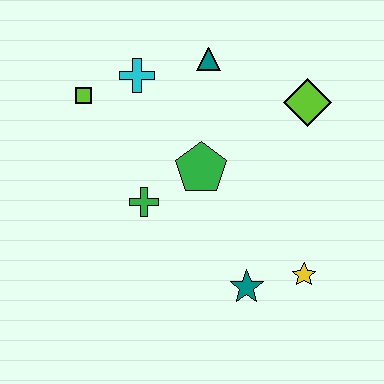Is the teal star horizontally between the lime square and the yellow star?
Yes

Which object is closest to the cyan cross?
The lime square is closest to the cyan cross.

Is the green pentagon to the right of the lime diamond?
No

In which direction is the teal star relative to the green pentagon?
The teal star is below the green pentagon.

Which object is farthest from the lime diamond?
The lime square is farthest from the lime diamond.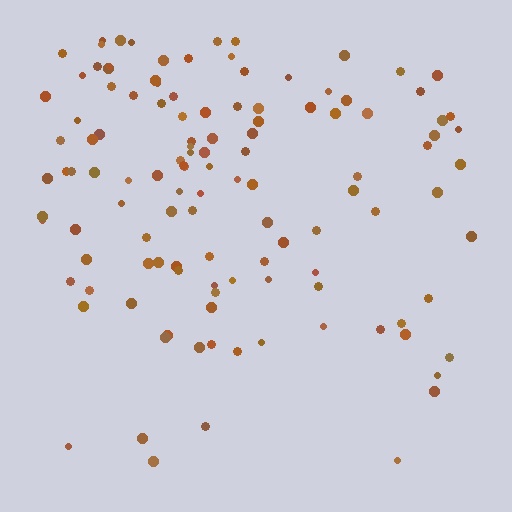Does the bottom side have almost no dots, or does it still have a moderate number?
Still a moderate number, just noticeably fewer than the top.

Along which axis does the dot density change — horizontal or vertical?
Vertical.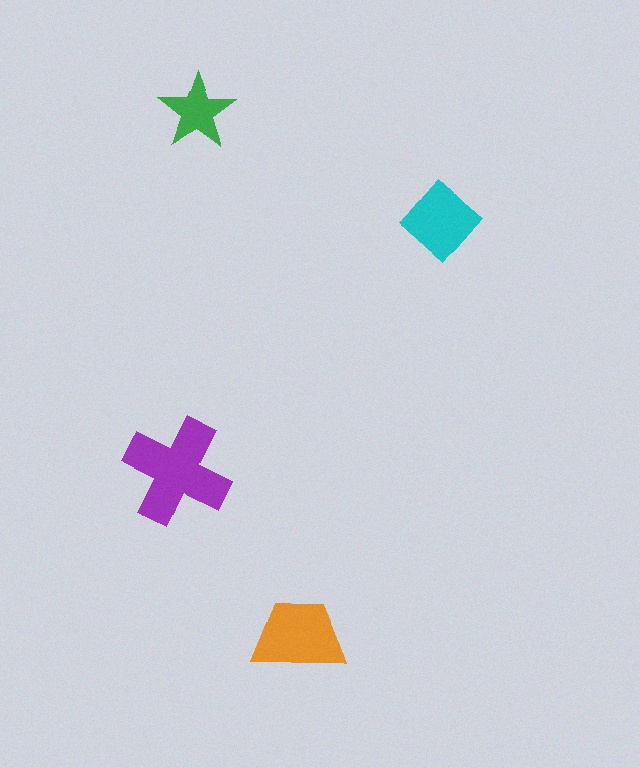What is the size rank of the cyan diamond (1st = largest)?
3rd.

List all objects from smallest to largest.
The green star, the cyan diamond, the orange trapezoid, the purple cross.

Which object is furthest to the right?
The cyan diamond is rightmost.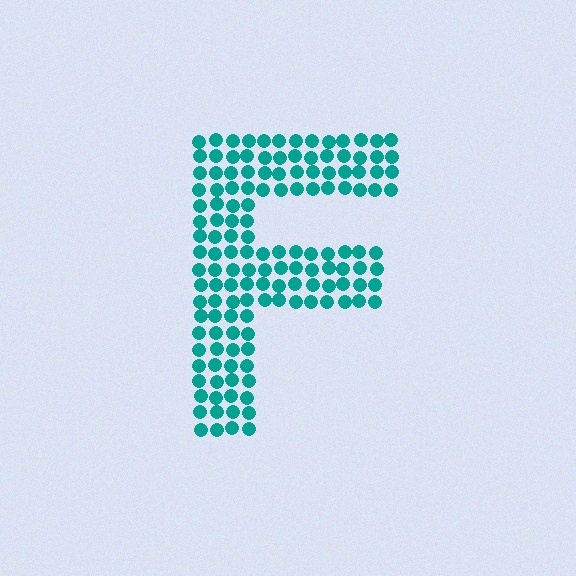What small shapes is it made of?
It is made of small circles.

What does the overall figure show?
The overall figure shows the letter F.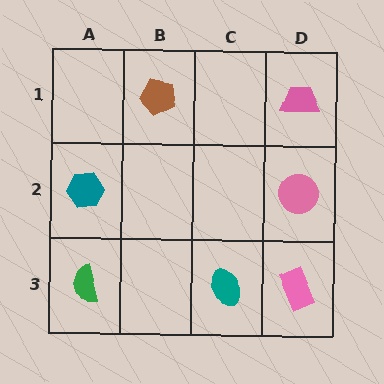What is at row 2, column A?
A teal hexagon.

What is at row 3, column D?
A pink rectangle.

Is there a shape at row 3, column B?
No, that cell is empty.